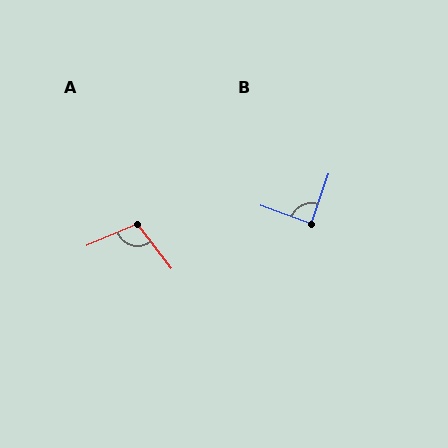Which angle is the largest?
A, at approximately 105 degrees.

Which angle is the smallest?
B, at approximately 89 degrees.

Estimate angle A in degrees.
Approximately 105 degrees.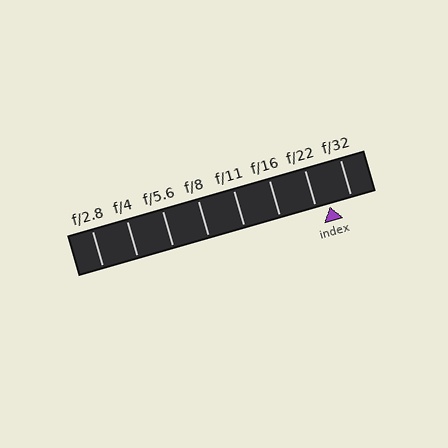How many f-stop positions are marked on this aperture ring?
There are 8 f-stop positions marked.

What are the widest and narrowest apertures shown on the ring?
The widest aperture shown is f/2.8 and the narrowest is f/32.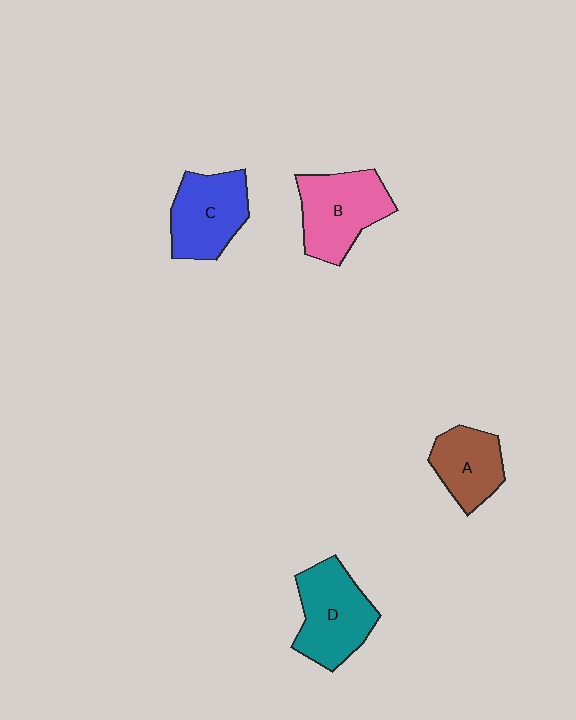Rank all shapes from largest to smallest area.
From largest to smallest: D (teal), B (pink), C (blue), A (brown).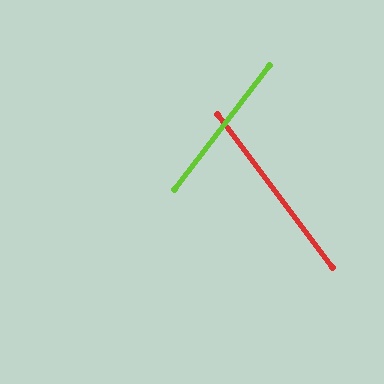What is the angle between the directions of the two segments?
Approximately 75 degrees.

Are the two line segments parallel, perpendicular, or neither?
Neither parallel nor perpendicular — they differ by about 75°.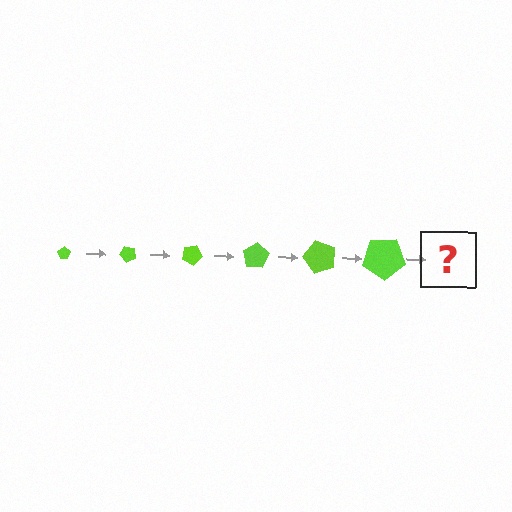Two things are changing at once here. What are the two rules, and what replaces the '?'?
The two rules are that the pentagon grows larger each step and it rotates 50 degrees each step. The '?' should be a pentagon, larger than the previous one and rotated 300 degrees from the start.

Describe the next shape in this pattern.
It should be a pentagon, larger than the previous one and rotated 300 degrees from the start.